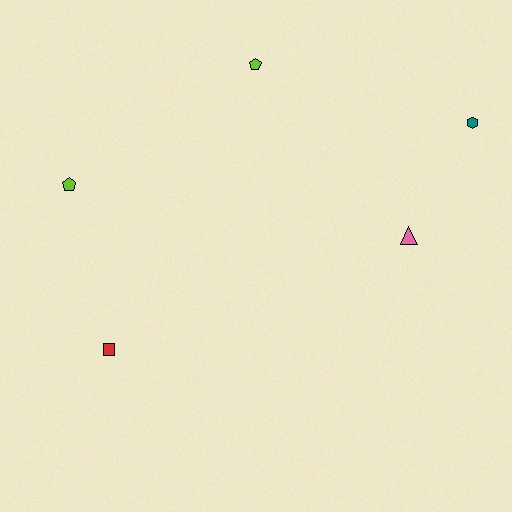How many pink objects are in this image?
There is 1 pink object.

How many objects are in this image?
There are 5 objects.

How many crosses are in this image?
There are no crosses.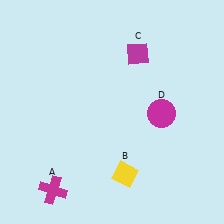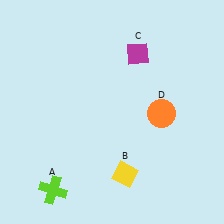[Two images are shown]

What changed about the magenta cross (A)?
In Image 1, A is magenta. In Image 2, it changed to lime.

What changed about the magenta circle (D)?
In Image 1, D is magenta. In Image 2, it changed to orange.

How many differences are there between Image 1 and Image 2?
There are 2 differences between the two images.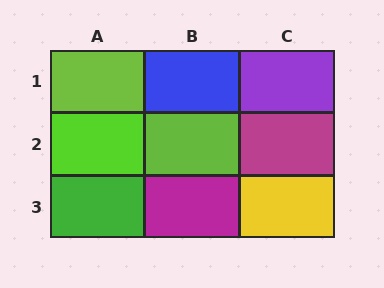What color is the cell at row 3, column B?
Magenta.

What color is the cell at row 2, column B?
Lime.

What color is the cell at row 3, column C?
Yellow.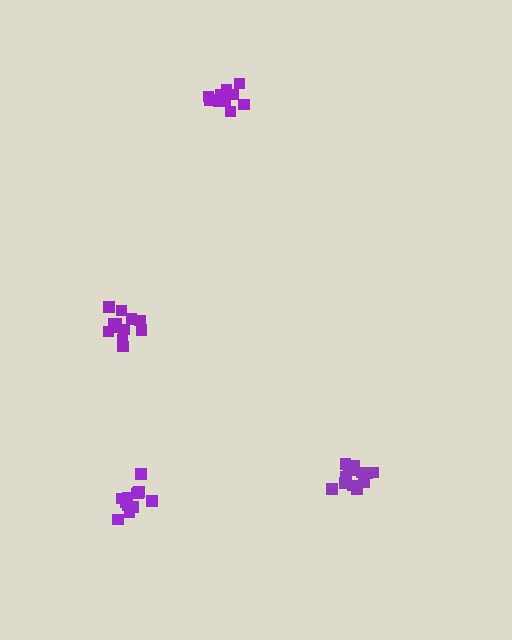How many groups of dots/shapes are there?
There are 4 groups.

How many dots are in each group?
Group 1: 13 dots, Group 2: 12 dots, Group 3: 11 dots, Group 4: 13 dots (49 total).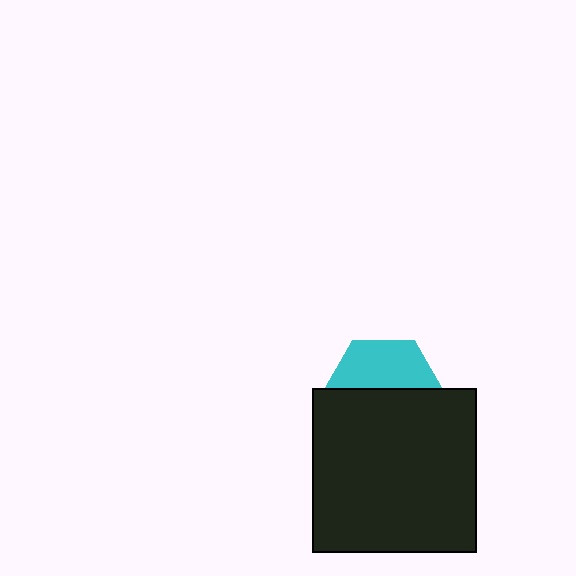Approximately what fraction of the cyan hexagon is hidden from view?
Roughly 58% of the cyan hexagon is hidden behind the black square.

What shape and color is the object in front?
The object in front is a black square.